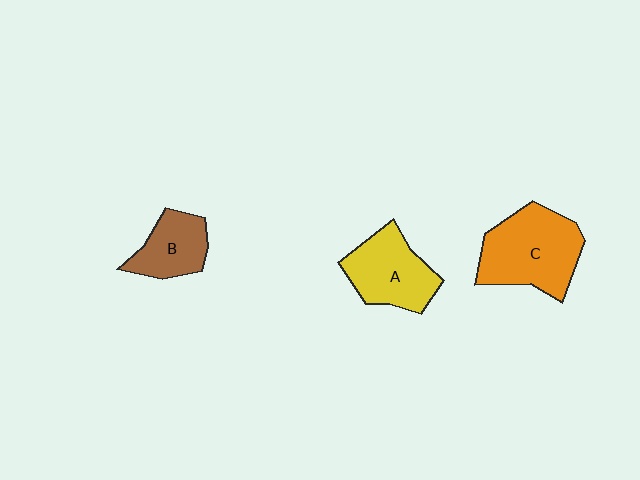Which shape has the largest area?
Shape C (orange).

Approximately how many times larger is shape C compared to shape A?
Approximately 1.3 times.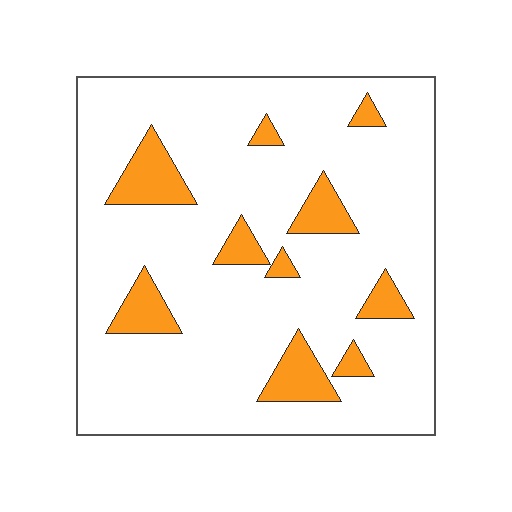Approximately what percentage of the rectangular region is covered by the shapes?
Approximately 15%.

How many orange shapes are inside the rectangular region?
10.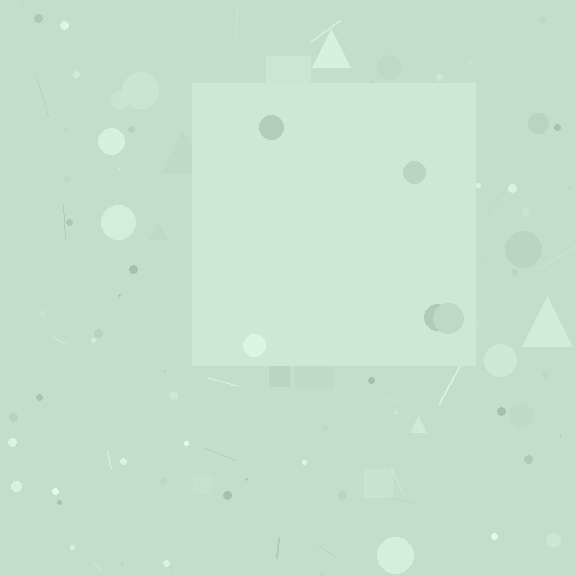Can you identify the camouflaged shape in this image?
The camouflaged shape is a square.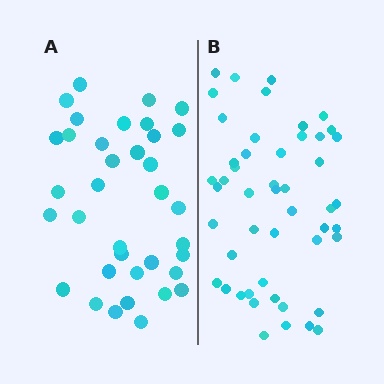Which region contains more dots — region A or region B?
Region B (the right region) has more dots.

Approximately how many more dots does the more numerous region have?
Region B has approximately 15 more dots than region A.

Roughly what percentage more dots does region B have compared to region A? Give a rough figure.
About 35% more.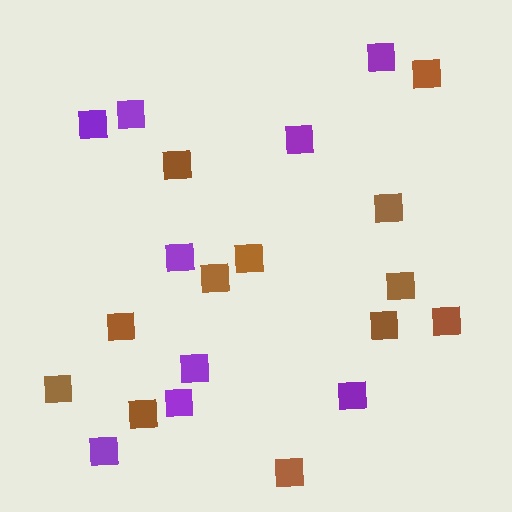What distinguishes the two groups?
There are 2 groups: one group of brown squares (12) and one group of purple squares (9).